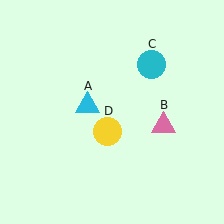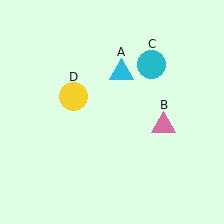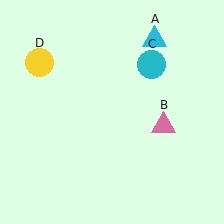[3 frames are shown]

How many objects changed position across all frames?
2 objects changed position: cyan triangle (object A), yellow circle (object D).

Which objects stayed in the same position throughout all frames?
Pink triangle (object B) and cyan circle (object C) remained stationary.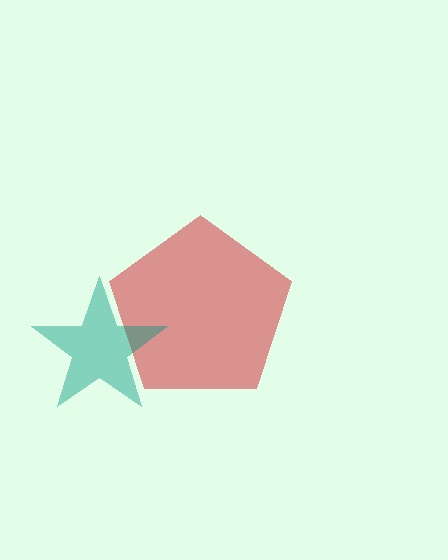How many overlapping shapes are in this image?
There are 2 overlapping shapes in the image.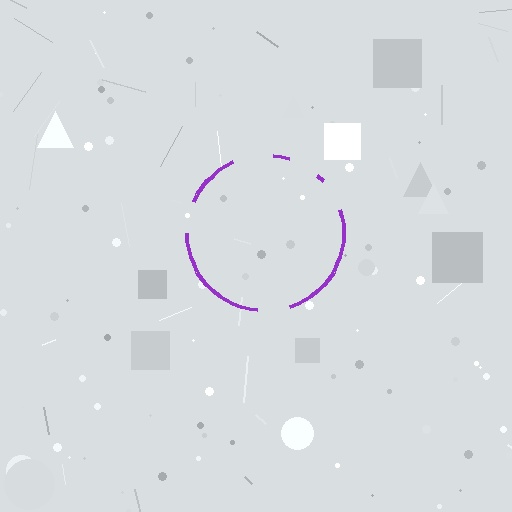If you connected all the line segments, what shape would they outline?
They would outline a circle.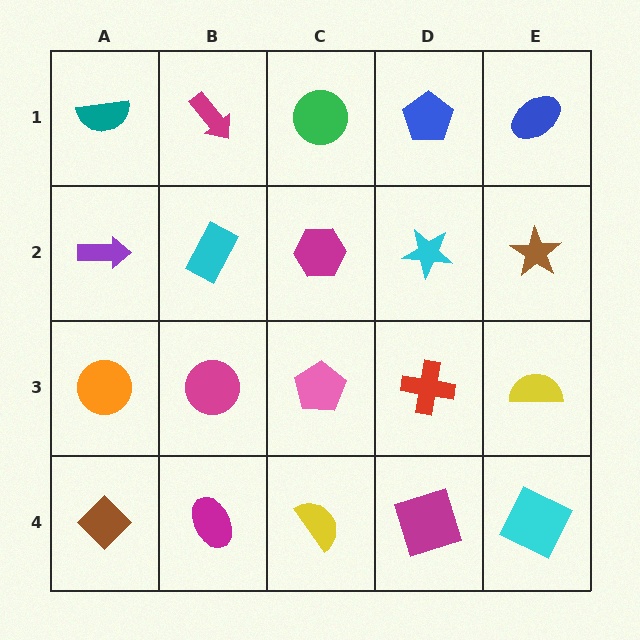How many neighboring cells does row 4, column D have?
3.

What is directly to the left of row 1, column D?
A green circle.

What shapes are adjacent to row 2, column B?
A magenta arrow (row 1, column B), a magenta circle (row 3, column B), a purple arrow (row 2, column A), a magenta hexagon (row 2, column C).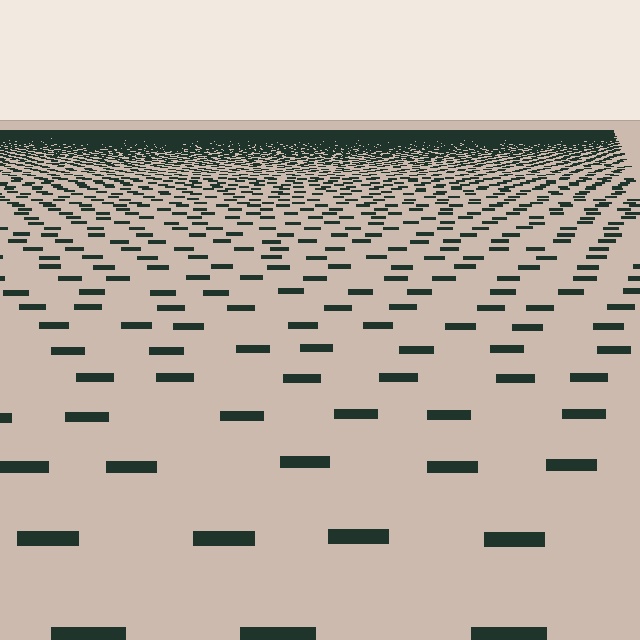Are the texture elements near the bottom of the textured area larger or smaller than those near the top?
Larger. Near the bottom, elements are closer to the viewer and appear at a bigger on-screen size.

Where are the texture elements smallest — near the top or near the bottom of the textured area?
Near the top.